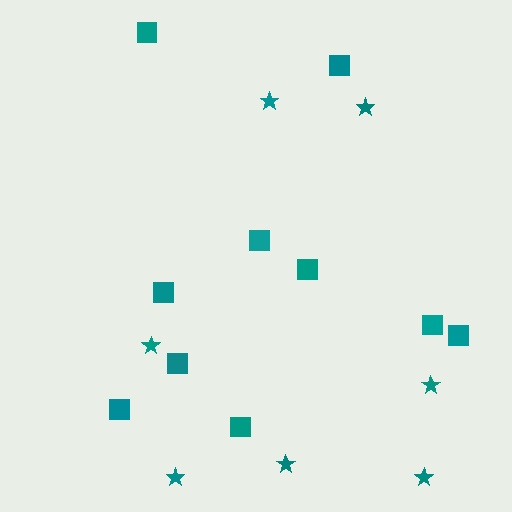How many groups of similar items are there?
There are 2 groups: one group of squares (10) and one group of stars (7).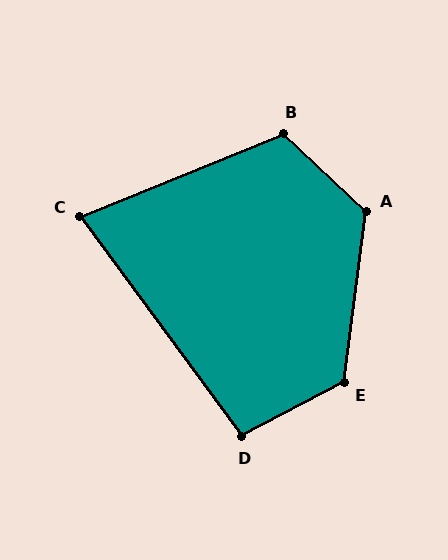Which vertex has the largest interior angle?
A, at approximately 126 degrees.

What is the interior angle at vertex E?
Approximately 125 degrees (obtuse).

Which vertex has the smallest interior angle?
C, at approximately 76 degrees.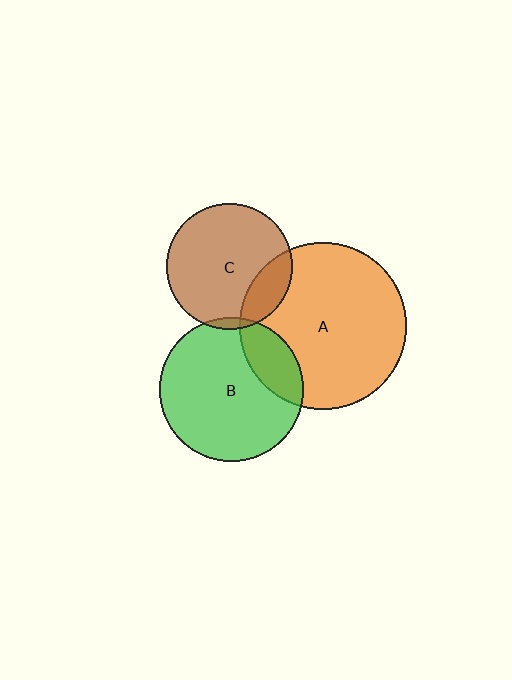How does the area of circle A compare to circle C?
Approximately 1.8 times.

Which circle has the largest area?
Circle A (orange).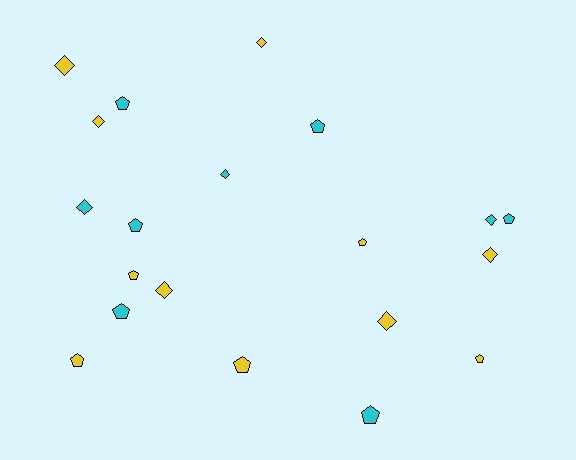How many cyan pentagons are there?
There are 6 cyan pentagons.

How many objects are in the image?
There are 20 objects.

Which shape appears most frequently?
Pentagon, with 11 objects.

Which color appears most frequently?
Yellow, with 11 objects.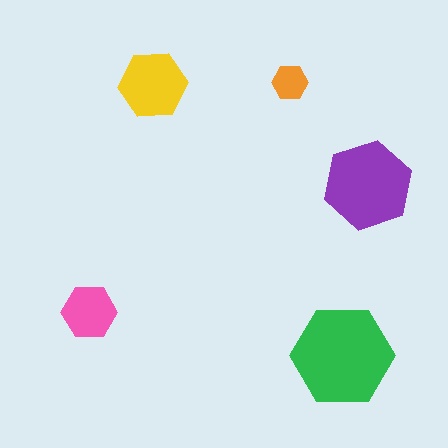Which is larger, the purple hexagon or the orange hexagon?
The purple one.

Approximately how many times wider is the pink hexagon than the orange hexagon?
About 1.5 times wider.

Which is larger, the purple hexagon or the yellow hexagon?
The purple one.